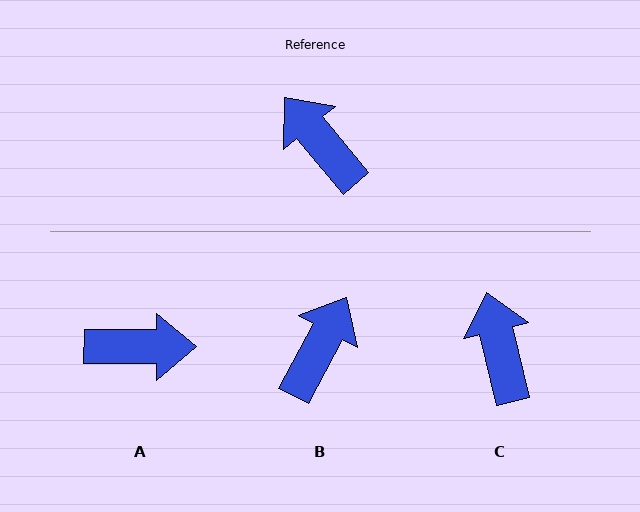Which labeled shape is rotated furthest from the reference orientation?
A, about 130 degrees away.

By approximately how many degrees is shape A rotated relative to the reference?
Approximately 130 degrees clockwise.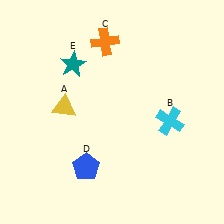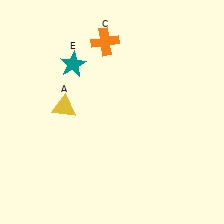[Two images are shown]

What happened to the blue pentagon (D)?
The blue pentagon (D) was removed in Image 2. It was in the bottom-left area of Image 1.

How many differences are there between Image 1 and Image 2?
There are 2 differences between the two images.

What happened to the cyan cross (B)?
The cyan cross (B) was removed in Image 2. It was in the bottom-right area of Image 1.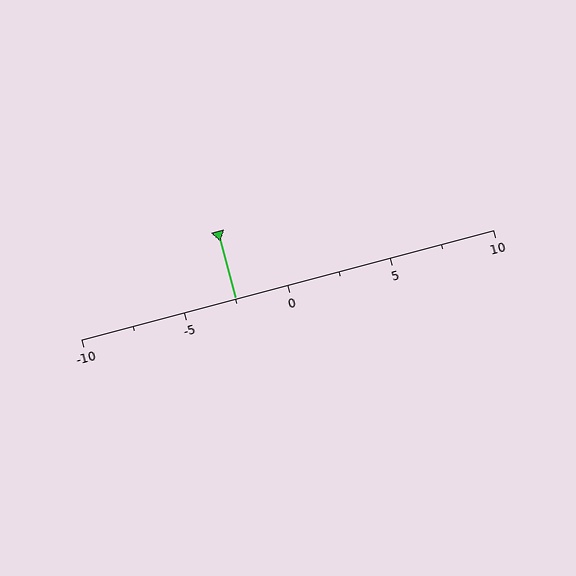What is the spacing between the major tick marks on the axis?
The major ticks are spaced 5 apart.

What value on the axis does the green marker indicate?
The marker indicates approximately -2.5.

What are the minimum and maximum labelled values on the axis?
The axis runs from -10 to 10.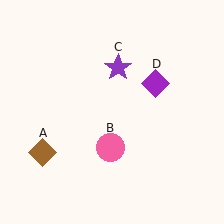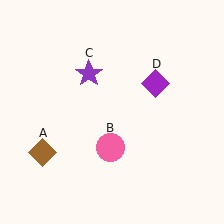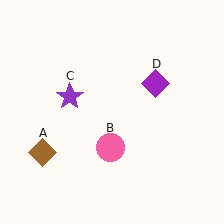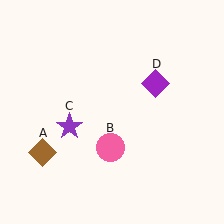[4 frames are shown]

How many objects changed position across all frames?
1 object changed position: purple star (object C).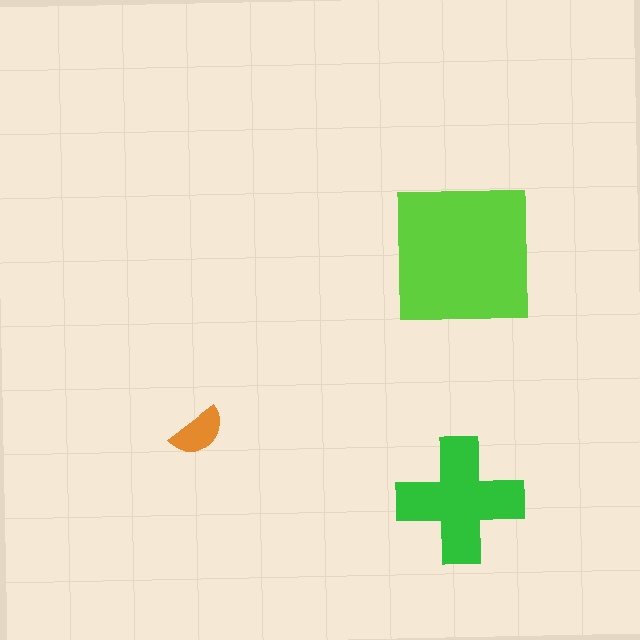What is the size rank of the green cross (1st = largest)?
2nd.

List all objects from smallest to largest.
The orange semicircle, the green cross, the lime square.